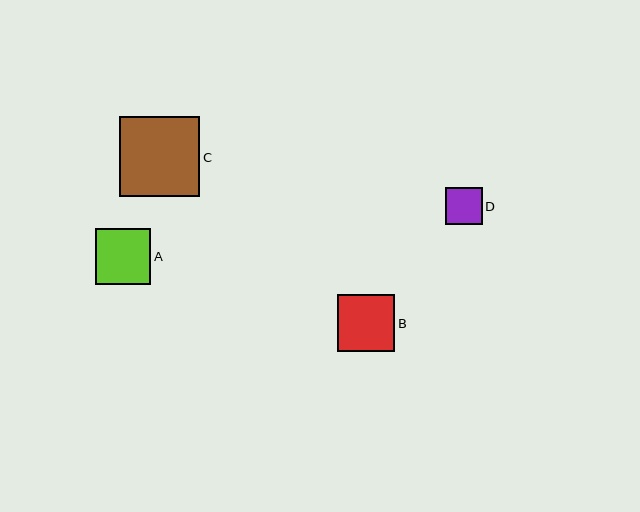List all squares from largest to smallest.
From largest to smallest: C, B, A, D.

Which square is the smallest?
Square D is the smallest with a size of approximately 37 pixels.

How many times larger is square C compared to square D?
Square C is approximately 2.2 times the size of square D.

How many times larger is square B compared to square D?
Square B is approximately 1.5 times the size of square D.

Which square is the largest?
Square C is the largest with a size of approximately 80 pixels.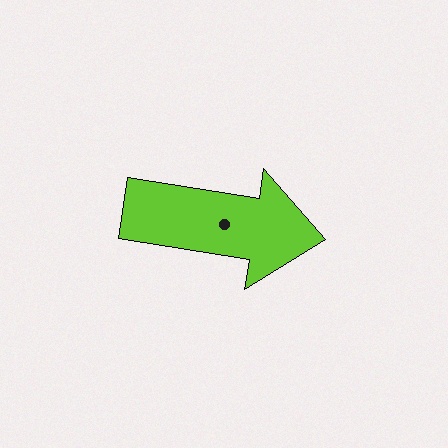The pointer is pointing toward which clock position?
Roughly 3 o'clock.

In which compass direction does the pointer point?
East.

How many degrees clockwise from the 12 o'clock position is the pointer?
Approximately 99 degrees.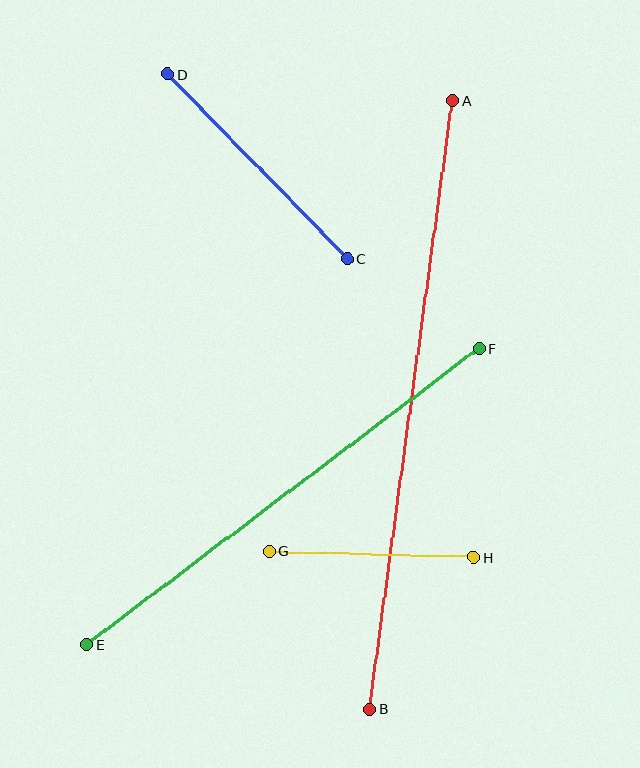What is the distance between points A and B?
The distance is approximately 614 pixels.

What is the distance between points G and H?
The distance is approximately 204 pixels.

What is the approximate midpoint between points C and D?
The midpoint is at approximately (258, 166) pixels.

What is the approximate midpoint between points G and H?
The midpoint is at approximately (372, 555) pixels.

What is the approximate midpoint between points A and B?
The midpoint is at approximately (411, 405) pixels.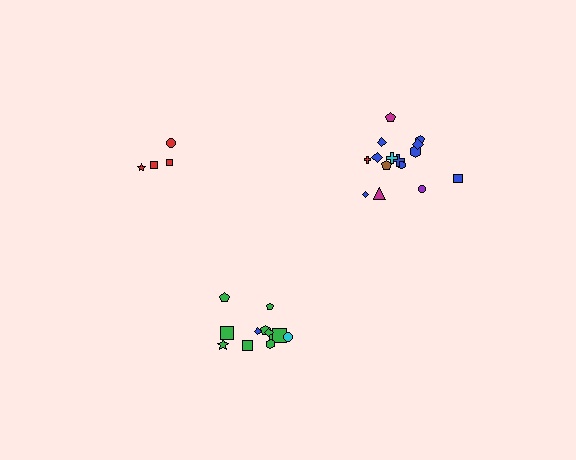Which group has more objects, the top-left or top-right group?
The top-right group.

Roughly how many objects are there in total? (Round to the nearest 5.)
Roughly 30 objects in total.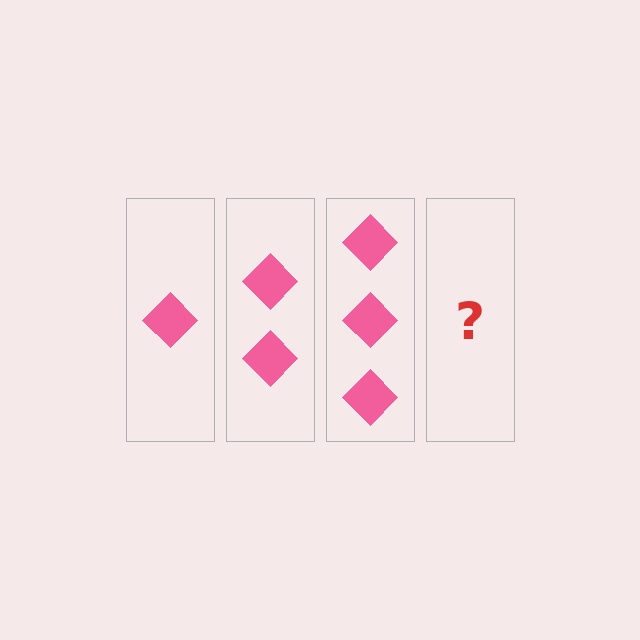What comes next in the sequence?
The next element should be 4 diamonds.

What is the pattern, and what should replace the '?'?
The pattern is that each step adds one more diamond. The '?' should be 4 diamonds.